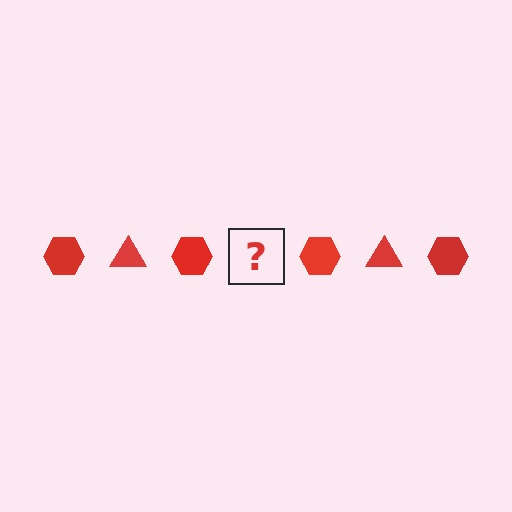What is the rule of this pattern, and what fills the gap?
The rule is that the pattern cycles through hexagon, triangle shapes in red. The gap should be filled with a red triangle.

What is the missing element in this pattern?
The missing element is a red triangle.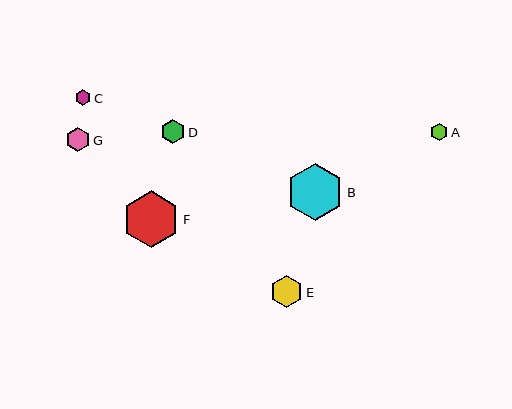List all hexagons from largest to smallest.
From largest to smallest: F, B, E, G, D, A, C.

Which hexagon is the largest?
Hexagon F is the largest with a size of approximately 57 pixels.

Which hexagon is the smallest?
Hexagon C is the smallest with a size of approximately 15 pixels.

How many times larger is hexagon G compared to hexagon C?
Hexagon G is approximately 1.6 times the size of hexagon C.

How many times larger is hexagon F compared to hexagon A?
Hexagon F is approximately 3.4 times the size of hexagon A.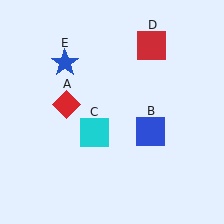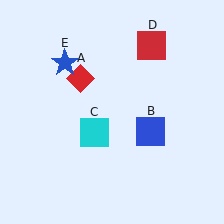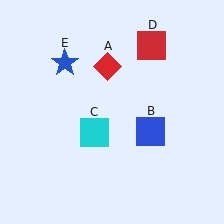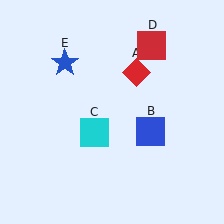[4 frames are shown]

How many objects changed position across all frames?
1 object changed position: red diamond (object A).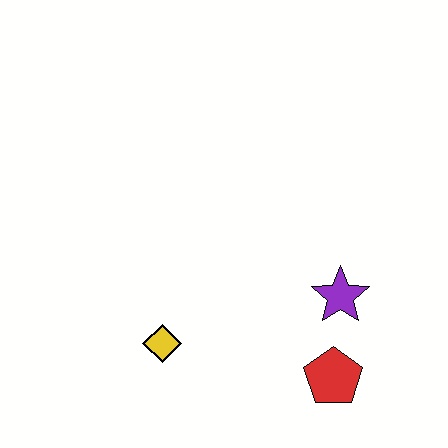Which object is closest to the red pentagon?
The purple star is closest to the red pentagon.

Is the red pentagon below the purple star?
Yes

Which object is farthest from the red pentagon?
The yellow diamond is farthest from the red pentagon.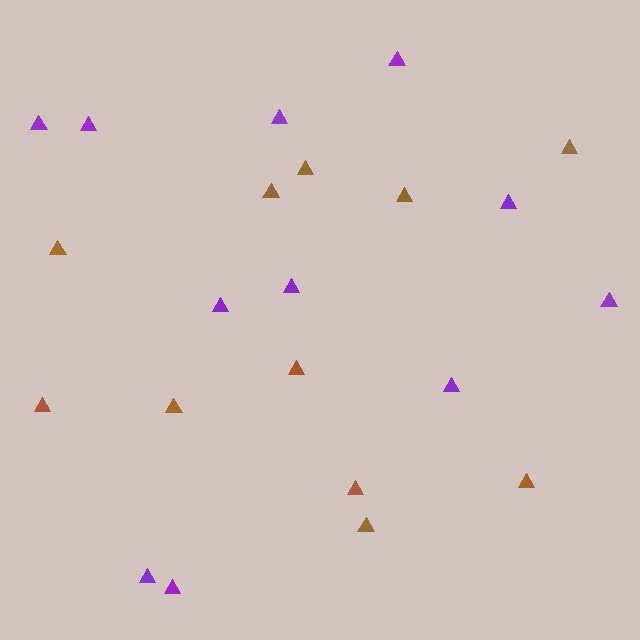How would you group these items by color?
There are 2 groups: one group of purple triangles (11) and one group of brown triangles (11).